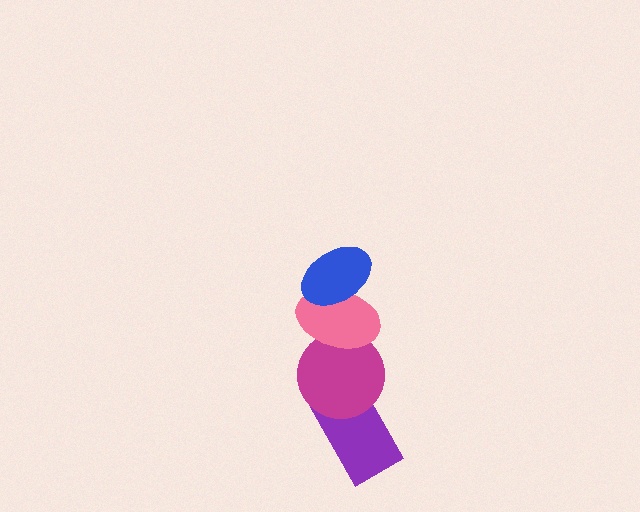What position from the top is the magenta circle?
The magenta circle is 3rd from the top.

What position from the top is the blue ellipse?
The blue ellipse is 1st from the top.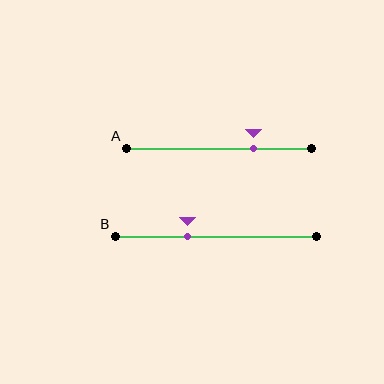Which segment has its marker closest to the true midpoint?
Segment B has its marker closest to the true midpoint.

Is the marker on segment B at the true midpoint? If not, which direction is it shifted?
No, the marker on segment B is shifted to the left by about 14% of the segment length.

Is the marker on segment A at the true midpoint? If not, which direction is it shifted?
No, the marker on segment A is shifted to the right by about 19% of the segment length.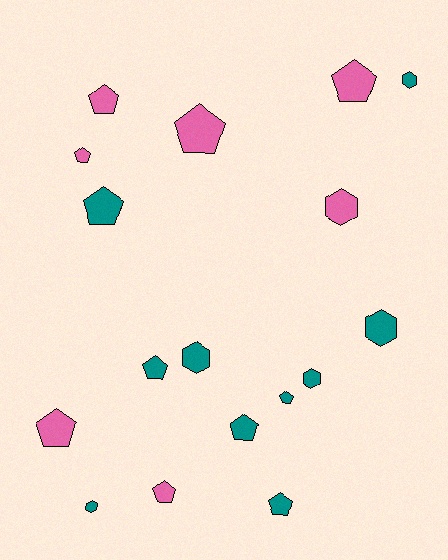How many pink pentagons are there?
There are 6 pink pentagons.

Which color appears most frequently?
Teal, with 10 objects.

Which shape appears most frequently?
Pentagon, with 11 objects.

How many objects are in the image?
There are 17 objects.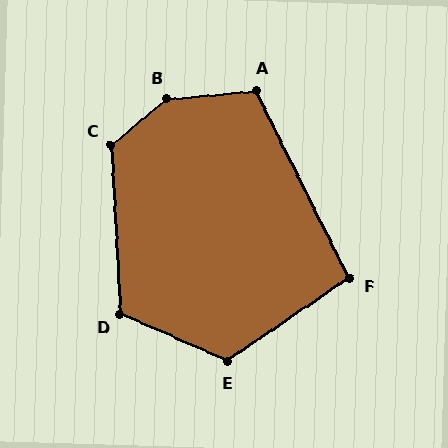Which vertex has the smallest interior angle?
F, at approximately 98 degrees.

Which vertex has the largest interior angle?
B, at approximately 146 degrees.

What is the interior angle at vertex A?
Approximately 111 degrees (obtuse).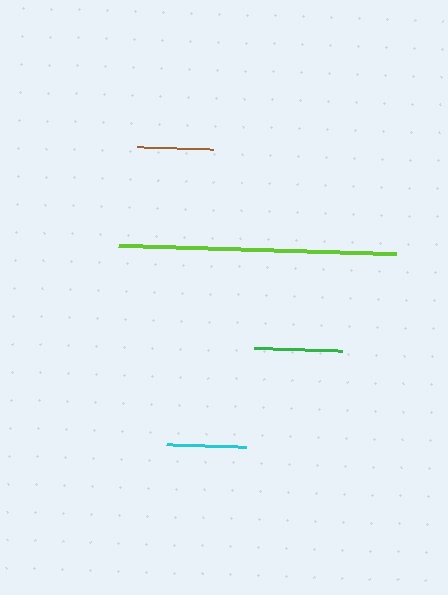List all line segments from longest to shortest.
From longest to shortest: lime, green, cyan, brown.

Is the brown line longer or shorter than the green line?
The green line is longer than the brown line.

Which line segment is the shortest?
The brown line is the shortest at approximately 77 pixels.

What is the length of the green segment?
The green segment is approximately 88 pixels long.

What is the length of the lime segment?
The lime segment is approximately 278 pixels long.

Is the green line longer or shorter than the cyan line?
The green line is longer than the cyan line.